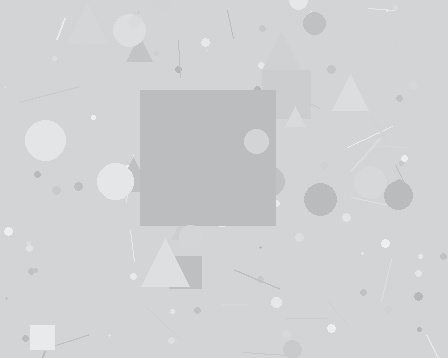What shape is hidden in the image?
A square is hidden in the image.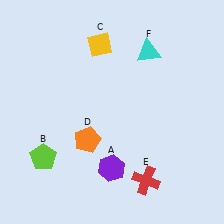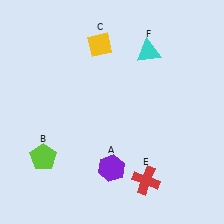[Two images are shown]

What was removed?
The orange pentagon (D) was removed in Image 2.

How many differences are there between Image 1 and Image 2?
There is 1 difference between the two images.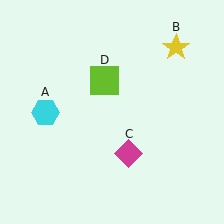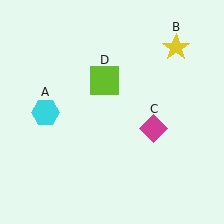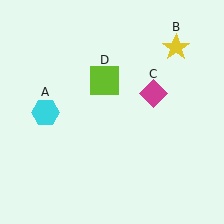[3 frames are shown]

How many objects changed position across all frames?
1 object changed position: magenta diamond (object C).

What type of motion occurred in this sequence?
The magenta diamond (object C) rotated counterclockwise around the center of the scene.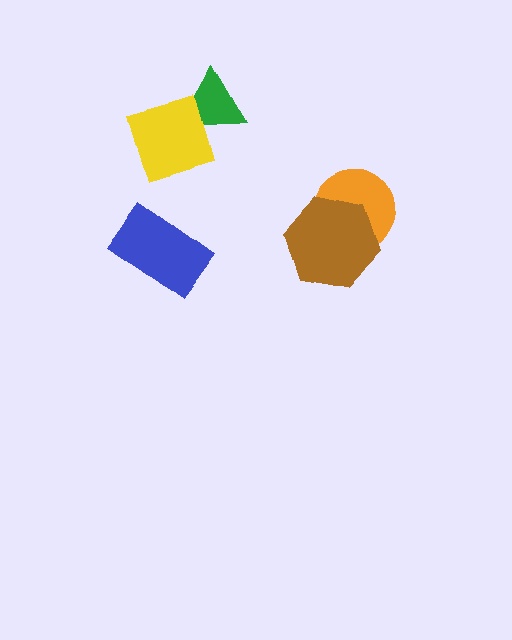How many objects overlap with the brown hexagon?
1 object overlaps with the brown hexagon.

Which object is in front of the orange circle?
The brown hexagon is in front of the orange circle.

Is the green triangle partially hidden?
Yes, it is partially covered by another shape.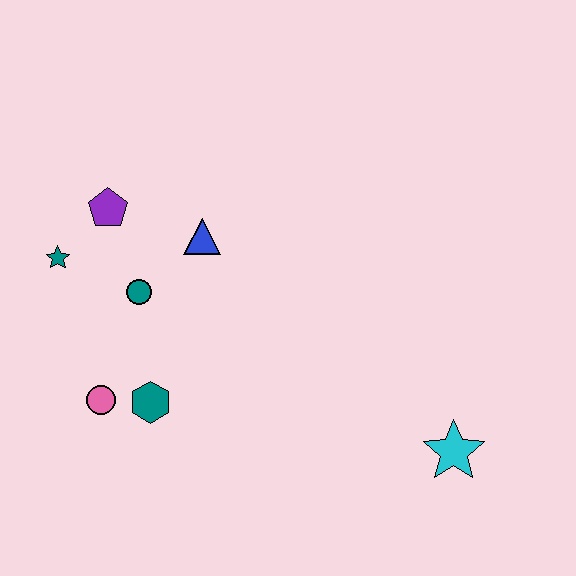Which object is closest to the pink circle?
The teal hexagon is closest to the pink circle.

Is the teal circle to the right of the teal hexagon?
No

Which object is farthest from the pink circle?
The cyan star is farthest from the pink circle.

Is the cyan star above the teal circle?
No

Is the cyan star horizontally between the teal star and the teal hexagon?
No